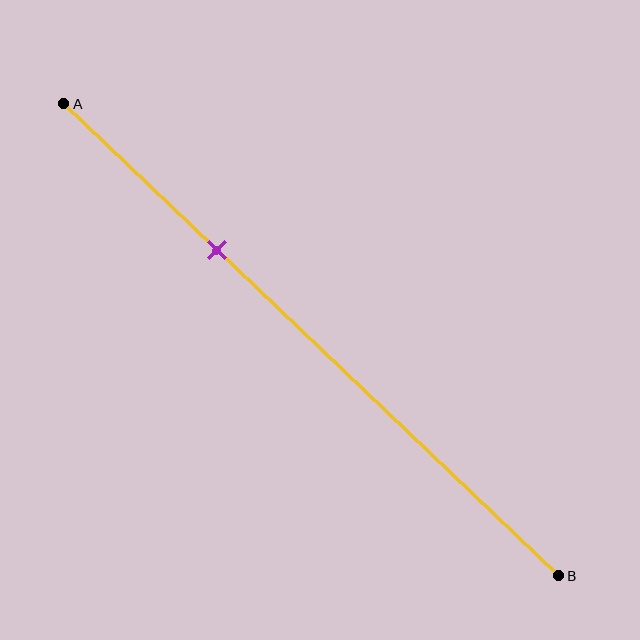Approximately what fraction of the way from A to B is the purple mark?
The purple mark is approximately 30% of the way from A to B.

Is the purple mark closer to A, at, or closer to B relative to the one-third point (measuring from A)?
The purple mark is approximately at the one-third point of segment AB.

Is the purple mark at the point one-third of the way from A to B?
Yes, the mark is approximately at the one-third point.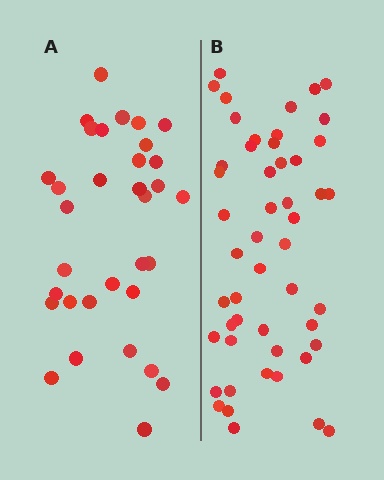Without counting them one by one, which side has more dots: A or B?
Region B (the right region) has more dots.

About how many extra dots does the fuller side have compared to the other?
Region B has approximately 15 more dots than region A.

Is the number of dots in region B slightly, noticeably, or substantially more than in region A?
Region B has substantially more. The ratio is roughly 1.5 to 1.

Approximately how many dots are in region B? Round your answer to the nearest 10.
About 50 dots.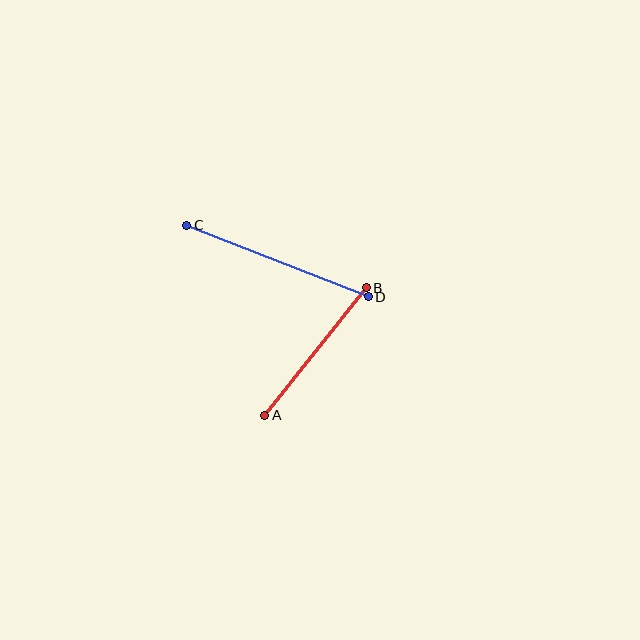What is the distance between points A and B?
The distance is approximately 163 pixels.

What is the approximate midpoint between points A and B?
The midpoint is at approximately (315, 352) pixels.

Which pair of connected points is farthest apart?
Points C and D are farthest apart.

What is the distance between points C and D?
The distance is approximately 195 pixels.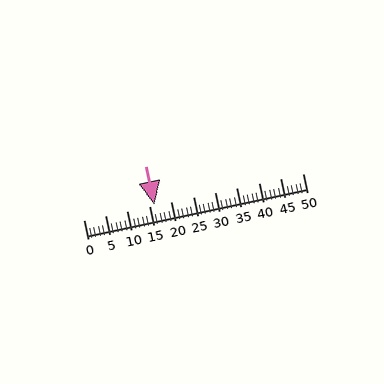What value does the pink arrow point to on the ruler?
The pink arrow points to approximately 16.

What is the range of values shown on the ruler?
The ruler shows values from 0 to 50.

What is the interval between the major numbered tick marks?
The major tick marks are spaced 5 units apart.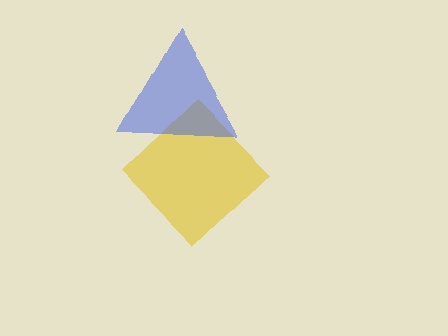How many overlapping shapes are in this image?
There are 2 overlapping shapes in the image.